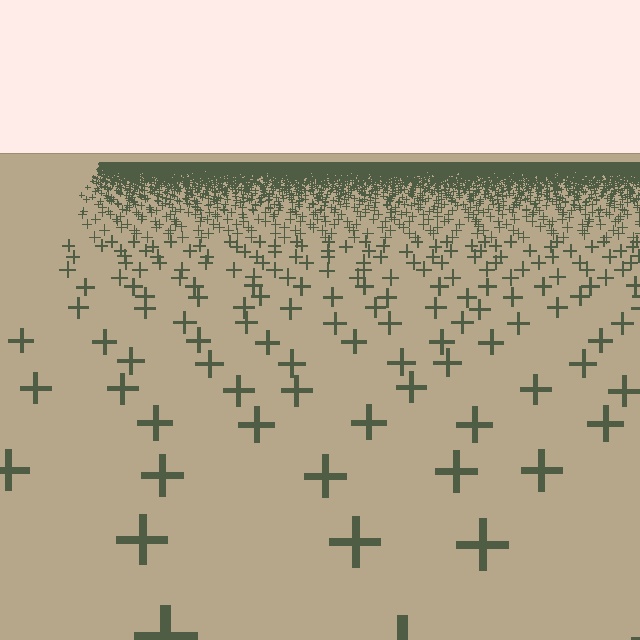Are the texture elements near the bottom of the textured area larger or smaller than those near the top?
Larger. Near the bottom, elements are closer to the viewer and appear at a bigger on-screen size.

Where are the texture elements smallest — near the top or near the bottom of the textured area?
Near the top.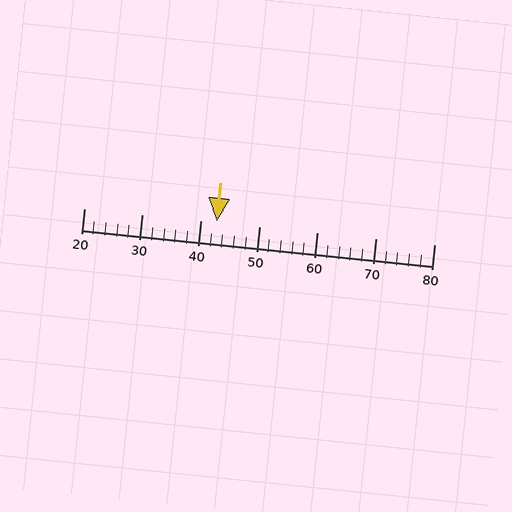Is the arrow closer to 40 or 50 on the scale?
The arrow is closer to 40.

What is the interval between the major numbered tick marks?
The major tick marks are spaced 10 units apart.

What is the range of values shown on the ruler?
The ruler shows values from 20 to 80.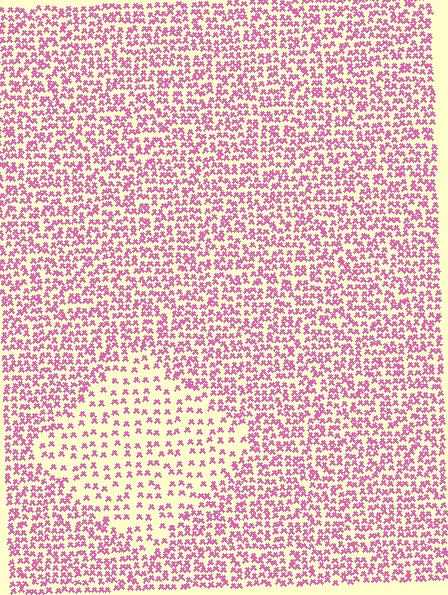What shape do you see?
I see a diamond.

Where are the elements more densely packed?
The elements are more densely packed outside the diamond boundary.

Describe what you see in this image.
The image contains small pink elements arranged at two different densities. A diamond-shaped region is visible where the elements are less densely packed than the surrounding area.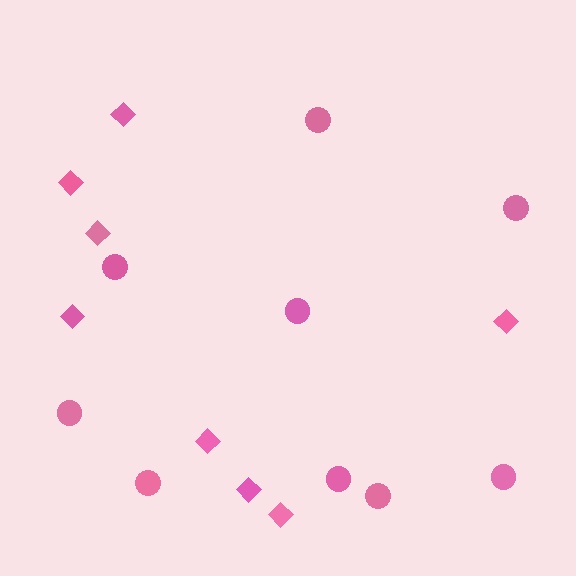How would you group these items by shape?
There are 2 groups: one group of diamonds (8) and one group of circles (9).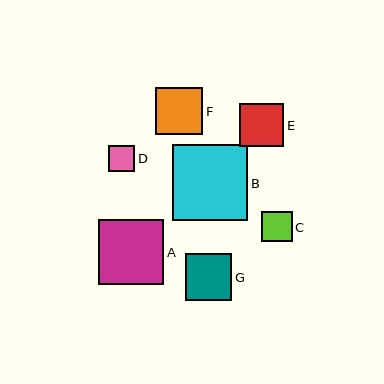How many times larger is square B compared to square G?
Square B is approximately 1.6 times the size of square G.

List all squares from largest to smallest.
From largest to smallest: B, A, F, G, E, C, D.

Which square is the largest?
Square B is the largest with a size of approximately 76 pixels.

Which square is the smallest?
Square D is the smallest with a size of approximately 26 pixels.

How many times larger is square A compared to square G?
Square A is approximately 1.4 times the size of square G.